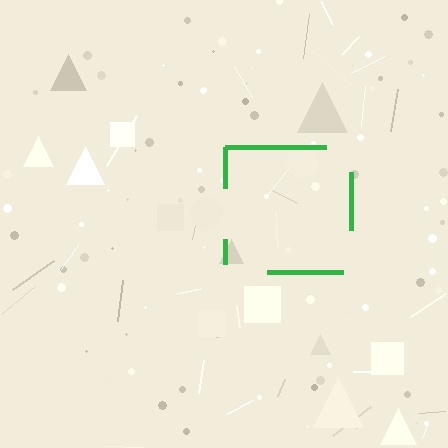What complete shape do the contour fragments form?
The contour fragments form a square.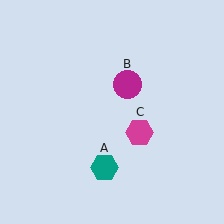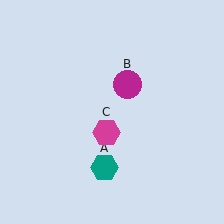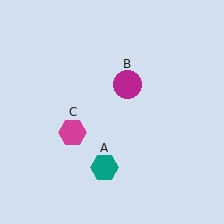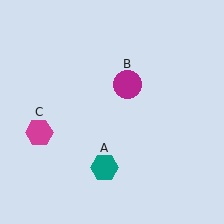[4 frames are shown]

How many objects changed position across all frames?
1 object changed position: magenta hexagon (object C).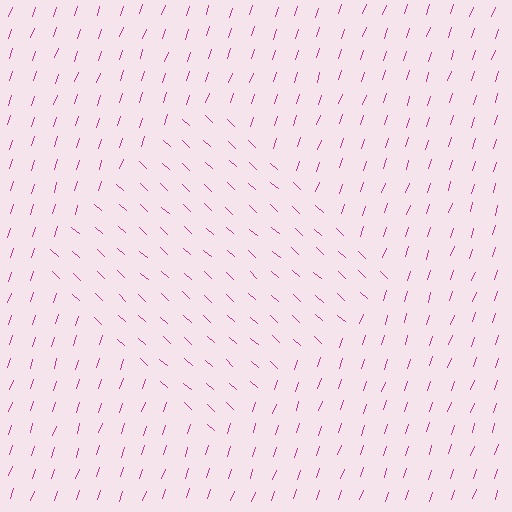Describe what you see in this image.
The image is filled with small magenta line segments. A diamond region in the image has lines oriented differently from the surrounding lines, creating a visible texture boundary.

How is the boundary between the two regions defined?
The boundary is defined purely by a change in line orientation (approximately 66 degrees difference). All lines are the same color and thickness.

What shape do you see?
I see a diamond.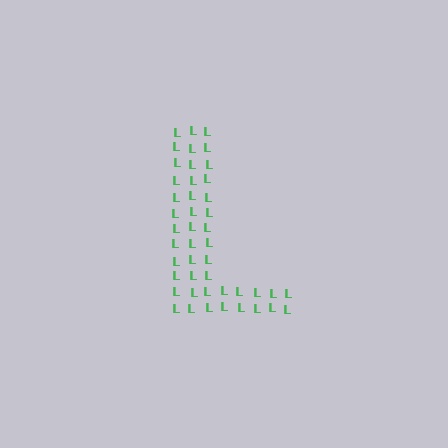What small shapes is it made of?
It is made of small letter L's.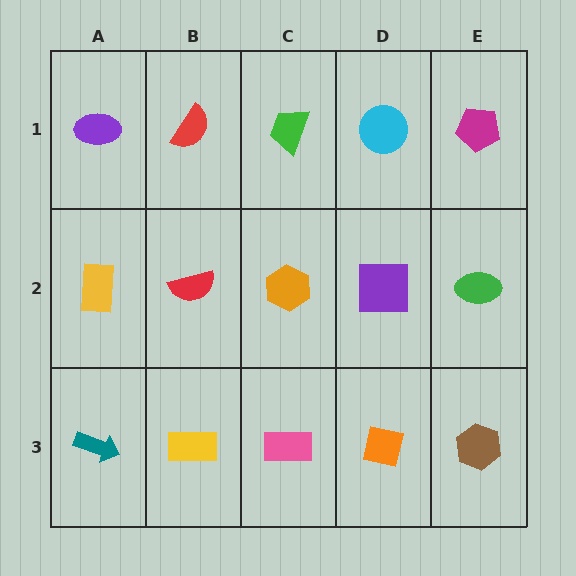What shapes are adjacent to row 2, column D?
A cyan circle (row 1, column D), an orange square (row 3, column D), an orange hexagon (row 2, column C), a green ellipse (row 2, column E).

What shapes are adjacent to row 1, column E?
A green ellipse (row 2, column E), a cyan circle (row 1, column D).